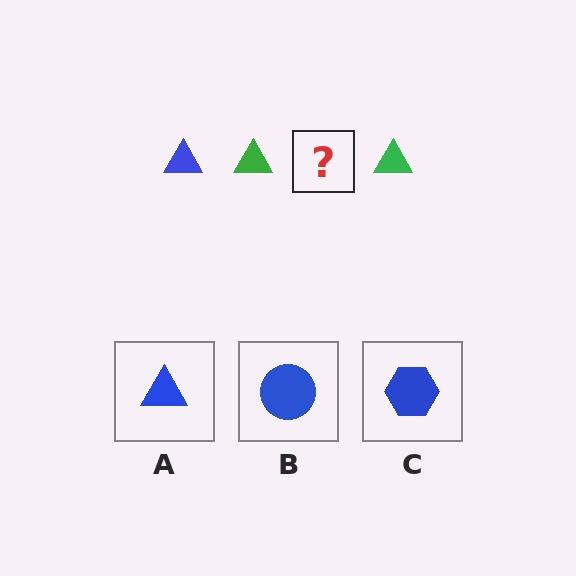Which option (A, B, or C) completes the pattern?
A.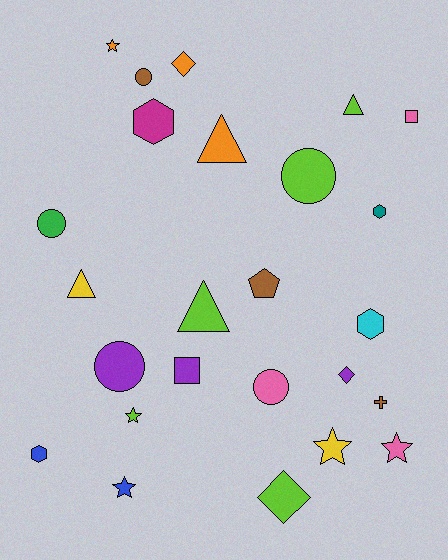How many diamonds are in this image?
There are 3 diamonds.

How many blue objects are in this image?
There are 2 blue objects.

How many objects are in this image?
There are 25 objects.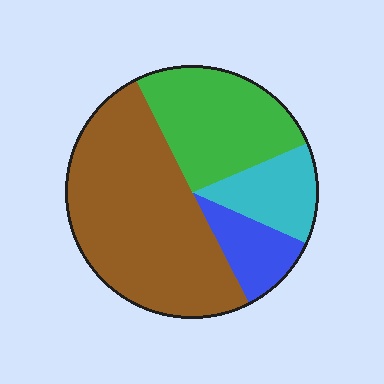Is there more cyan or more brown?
Brown.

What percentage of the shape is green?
Green takes up about one quarter (1/4) of the shape.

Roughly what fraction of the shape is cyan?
Cyan covers about 15% of the shape.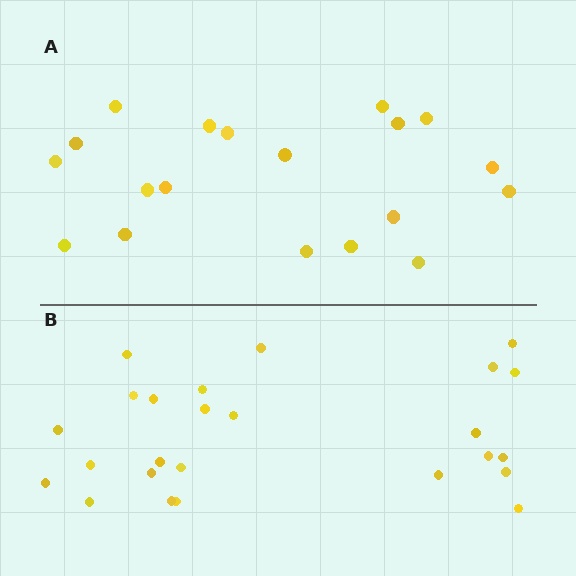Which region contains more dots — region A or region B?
Region B (the bottom region) has more dots.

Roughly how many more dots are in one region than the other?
Region B has about 6 more dots than region A.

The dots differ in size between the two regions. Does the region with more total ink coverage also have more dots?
No. Region A has more total ink coverage because its dots are larger, but region B actually contains more individual dots. Total area can be misleading — the number of items is what matters here.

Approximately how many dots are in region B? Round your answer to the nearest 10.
About 20 dots. (The exact count is 25, which rounds to 20.)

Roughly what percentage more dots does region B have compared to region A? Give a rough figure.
About 30% more.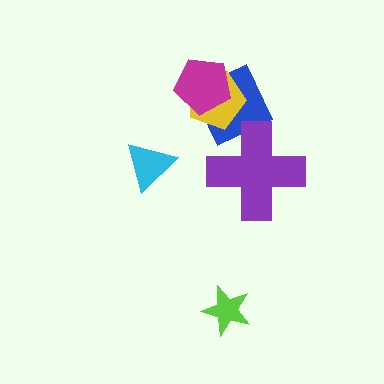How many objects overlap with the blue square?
3 objects overlap with the blue square.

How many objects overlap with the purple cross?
1 object overlaps with the purple cross.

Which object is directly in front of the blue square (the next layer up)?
The yellow pentagon is directly in front of the blue square.